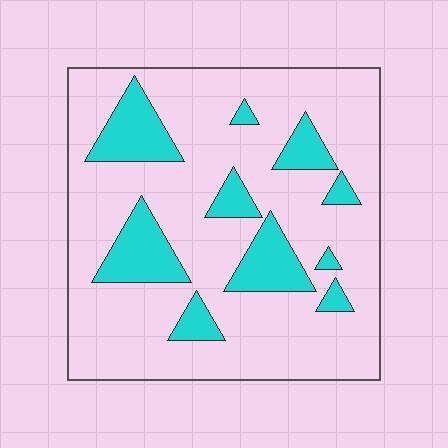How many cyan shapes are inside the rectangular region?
10.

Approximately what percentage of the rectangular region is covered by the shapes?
Approximately 20%.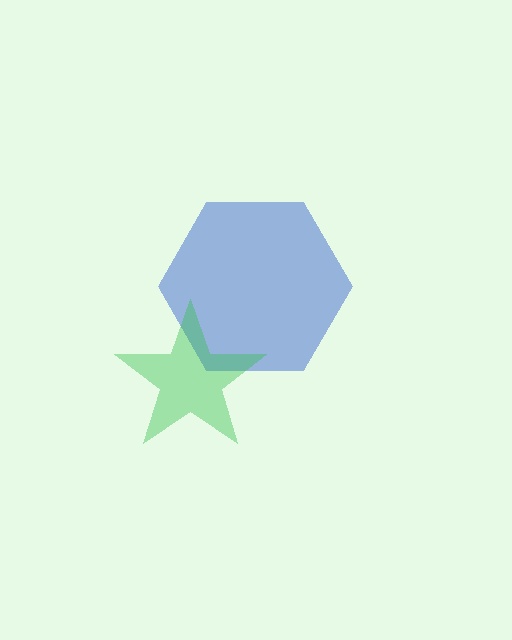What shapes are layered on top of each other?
The layered shapes are: a blue hexagon, a green star.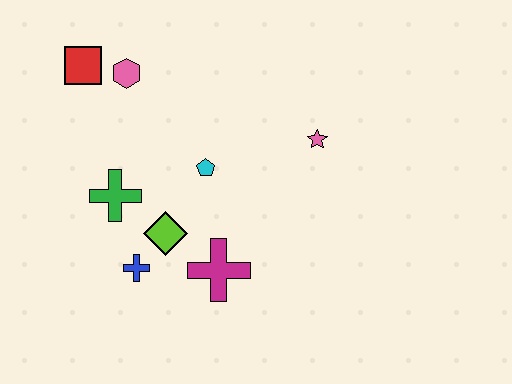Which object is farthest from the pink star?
The red square is farthest from the pink star.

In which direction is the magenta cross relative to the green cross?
The magenta cross is to the right of the green cross.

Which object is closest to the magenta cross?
The lime diamond is closest to the magenta cross.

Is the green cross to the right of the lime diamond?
No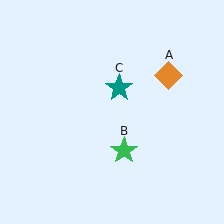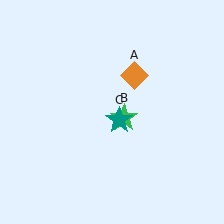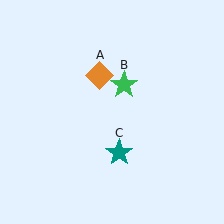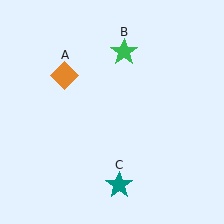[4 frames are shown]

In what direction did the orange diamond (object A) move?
The orange diamond (object A) moved left.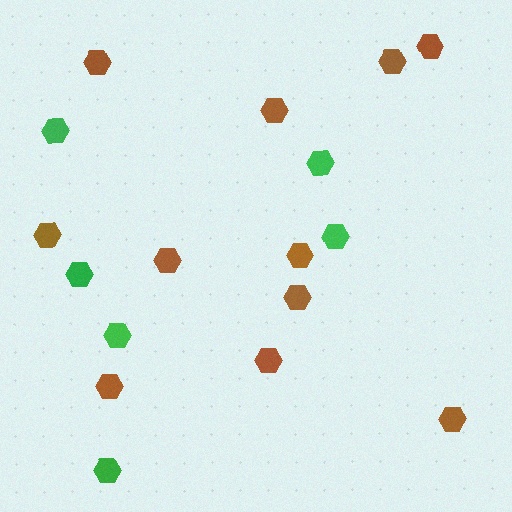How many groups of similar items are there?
There are 2 groups: one group of brown hexagons (11) and one group of green hexagons (6).